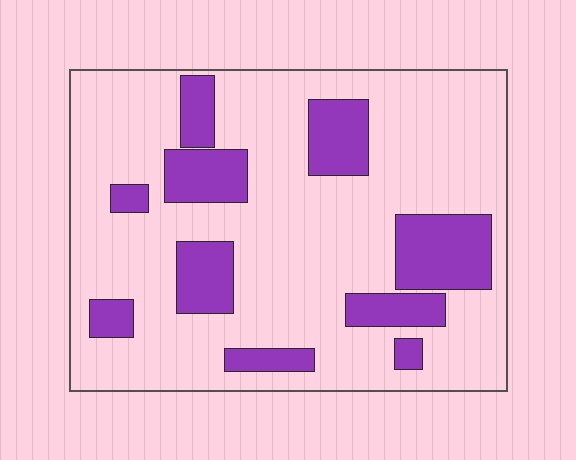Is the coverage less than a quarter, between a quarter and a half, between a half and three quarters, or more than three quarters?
Less than a quarter.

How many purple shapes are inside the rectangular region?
10.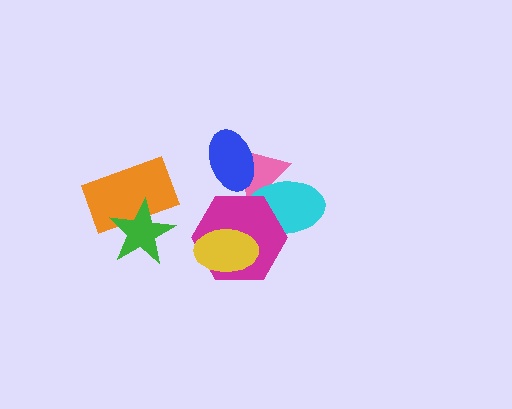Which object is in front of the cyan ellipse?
The magenta hexagon is in front of the cyan ellipse.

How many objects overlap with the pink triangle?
3 objects overlap with the pink triangle.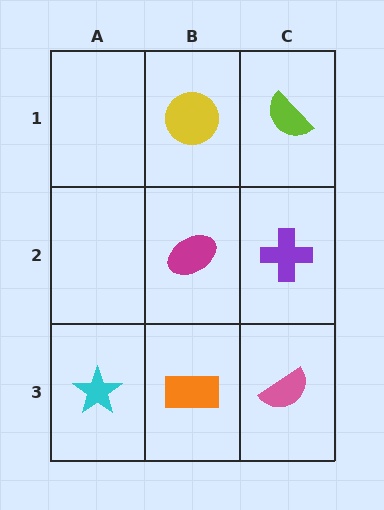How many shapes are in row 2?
2 shapes.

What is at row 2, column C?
A purple cross.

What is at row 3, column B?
An orange rectangle.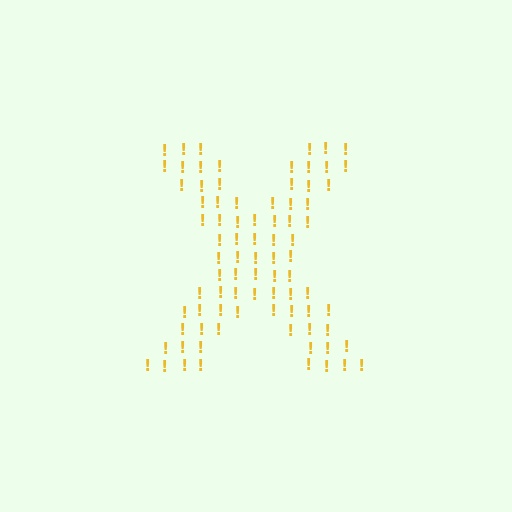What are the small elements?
The small elements are exclamation marks.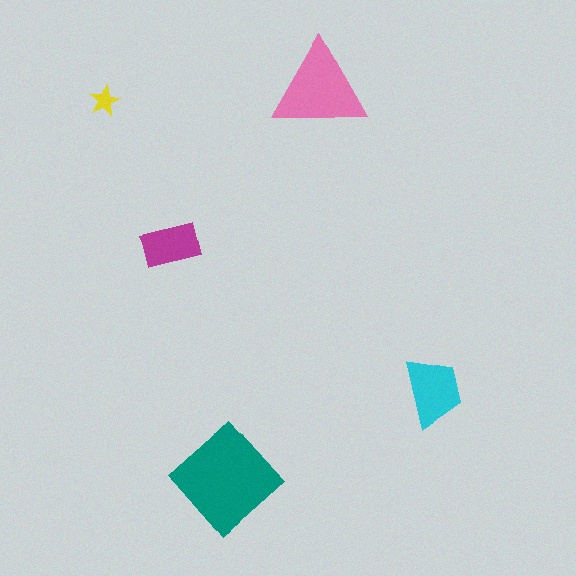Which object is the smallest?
The yellow star.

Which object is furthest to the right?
The cyan trapezoid is rightmost.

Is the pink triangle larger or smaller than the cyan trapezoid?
Larger.